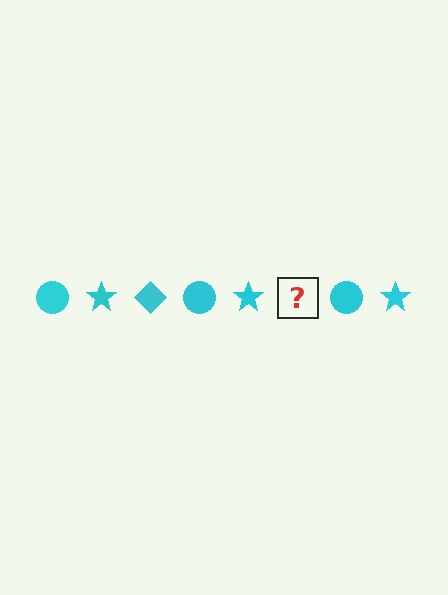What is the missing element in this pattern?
The missing element is a cyan diamond.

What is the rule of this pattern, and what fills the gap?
The rule is that the pattern cycles through circle, star, diamond shapes in cyan. The gap should be filled with a cyan diamond.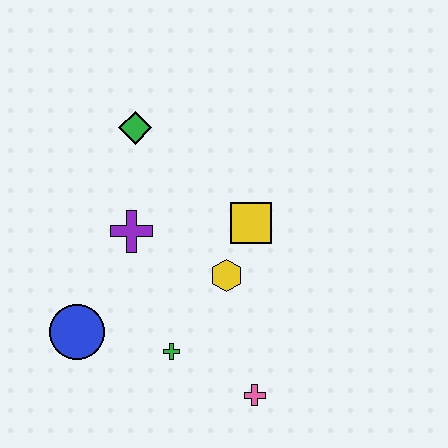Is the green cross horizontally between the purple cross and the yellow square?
Yes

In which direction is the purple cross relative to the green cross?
The purple cross is above the green cross.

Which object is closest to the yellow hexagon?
The yellow square is closest to the yellow hexagon.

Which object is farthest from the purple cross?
The pink cross is farthest from the purple cross.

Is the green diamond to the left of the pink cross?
Yes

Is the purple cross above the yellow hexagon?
Yes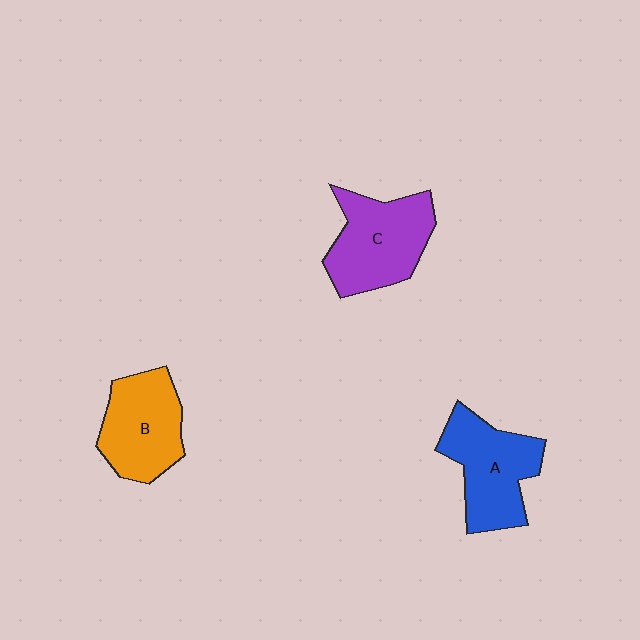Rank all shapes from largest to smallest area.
From largest to smallest: C (purple), A (blue), B (orange).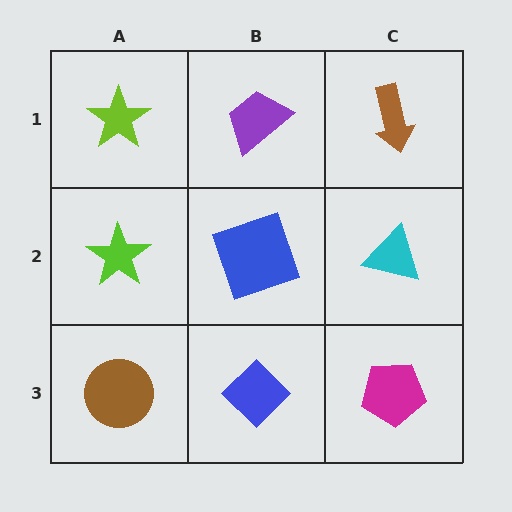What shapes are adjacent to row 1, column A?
A lime star (row 2, column A), a purple trapezoid (row 1, column B).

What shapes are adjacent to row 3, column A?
A lime star (row 2, column A), a blue diamond (row 3, column B).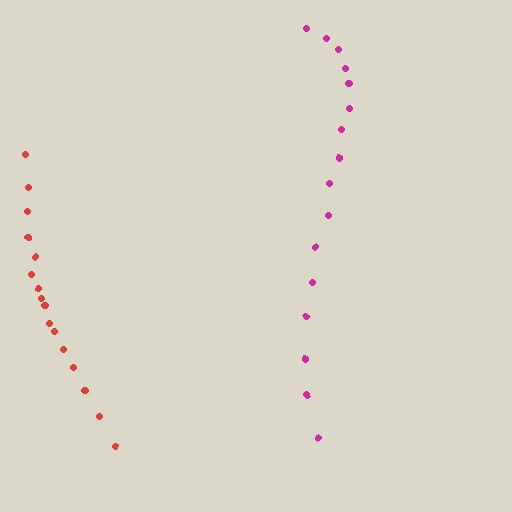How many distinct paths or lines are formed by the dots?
There are 2 distinct paths.